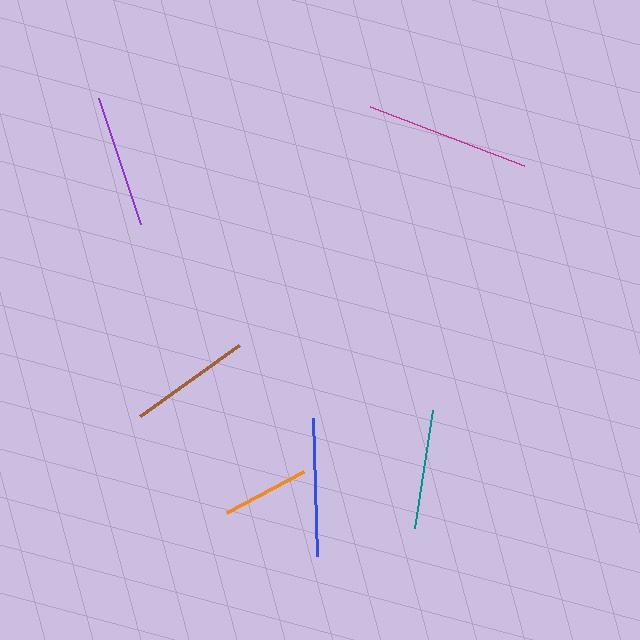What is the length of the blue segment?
The blue segment is approximately 138 pixels long.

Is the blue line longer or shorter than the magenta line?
The magenta line is longer than the blue line.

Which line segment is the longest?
The magenta line is the longest at approximately 165 pixels.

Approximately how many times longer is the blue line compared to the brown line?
The blue line is approximately 1.1 times the length of the brown line.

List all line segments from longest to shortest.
From longest to shortest: magenta, blue, purple, brown, teal, orange.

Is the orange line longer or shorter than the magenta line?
The magenta line is longer than the orange line.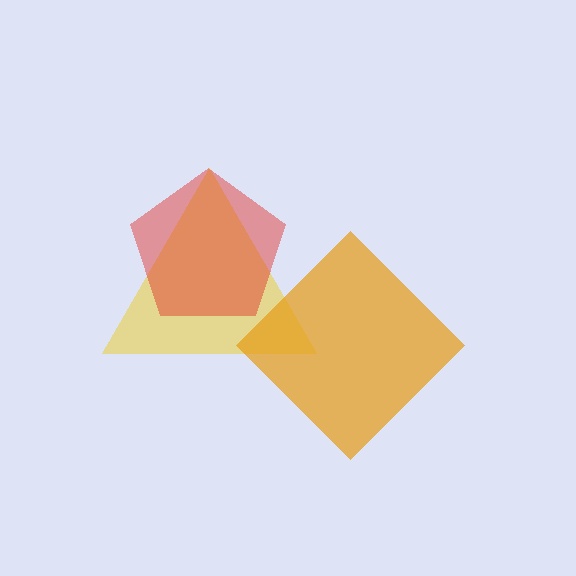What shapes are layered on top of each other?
The layered shapes are: a yellow triangle, a red pentagon, an orange diamond.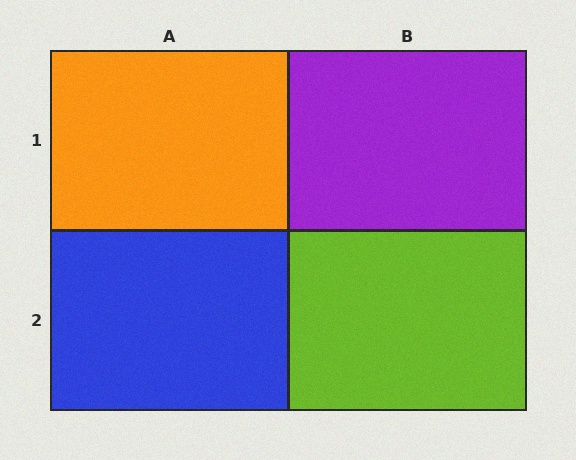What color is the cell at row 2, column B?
Lime.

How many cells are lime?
1 cell is lime.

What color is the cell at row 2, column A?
Blue.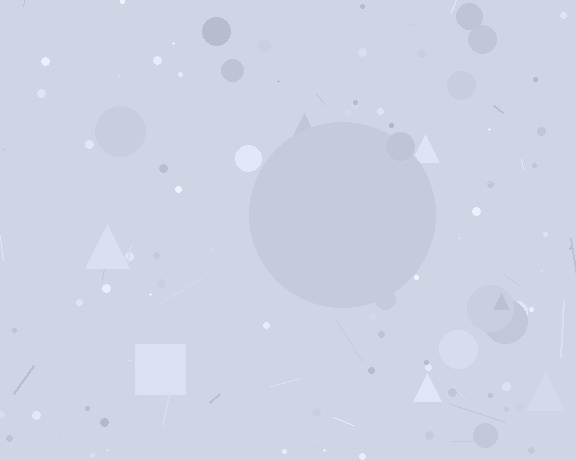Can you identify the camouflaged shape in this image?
The camouflaged shape is a circle.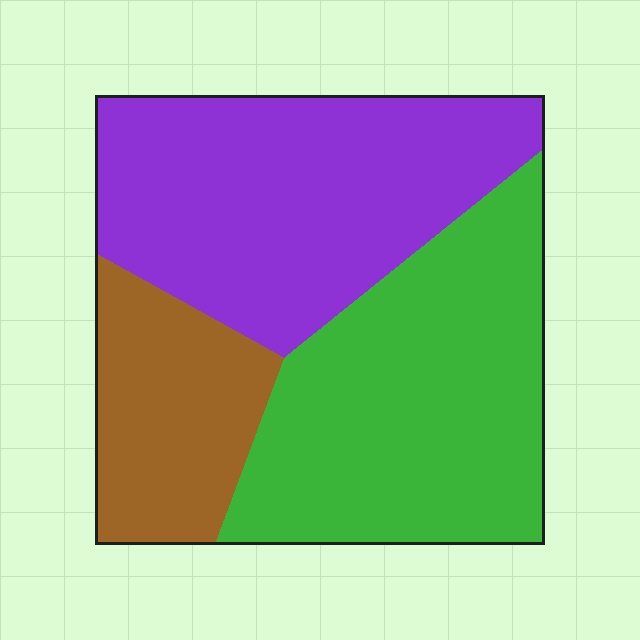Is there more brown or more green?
Green.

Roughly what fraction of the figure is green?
Green takes up between a quarter and a half of the figure.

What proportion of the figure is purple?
Purple covers about 40% of the figure.